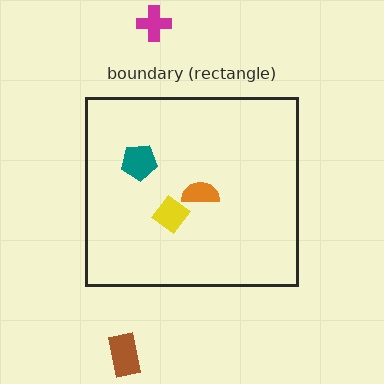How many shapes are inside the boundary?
3 inside, 2 outside.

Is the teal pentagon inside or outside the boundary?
Inside.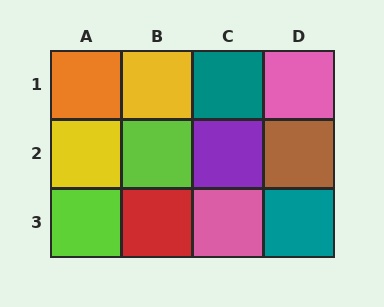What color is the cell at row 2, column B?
Lime.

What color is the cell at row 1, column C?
Teal.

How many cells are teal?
2 cells are teal.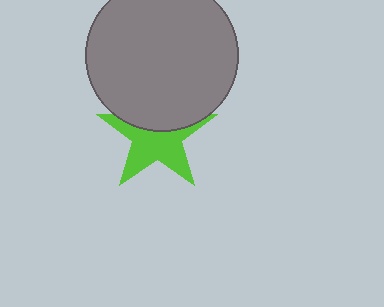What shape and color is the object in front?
The object in front is a gray circle.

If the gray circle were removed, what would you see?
You would see the complete lime star.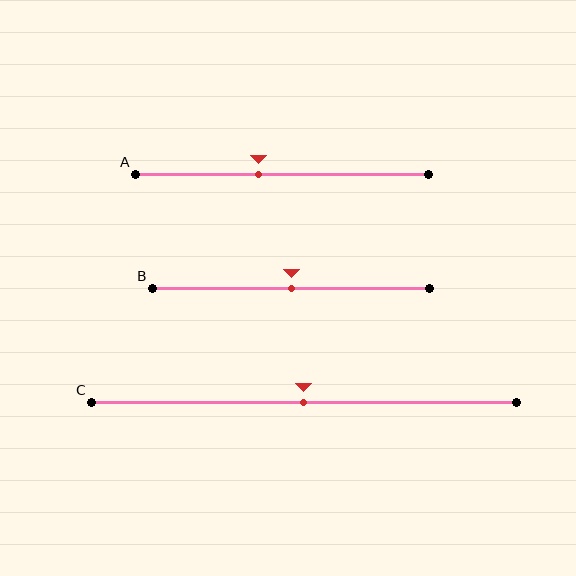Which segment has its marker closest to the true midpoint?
Segment B has its marker closest to the true midpoint.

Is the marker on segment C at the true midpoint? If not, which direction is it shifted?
Yes, the marker on segment C is at the true midpoint.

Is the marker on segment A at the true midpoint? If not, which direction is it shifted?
No, the marker on segment A is shifted to the left by about 8% of the segment length.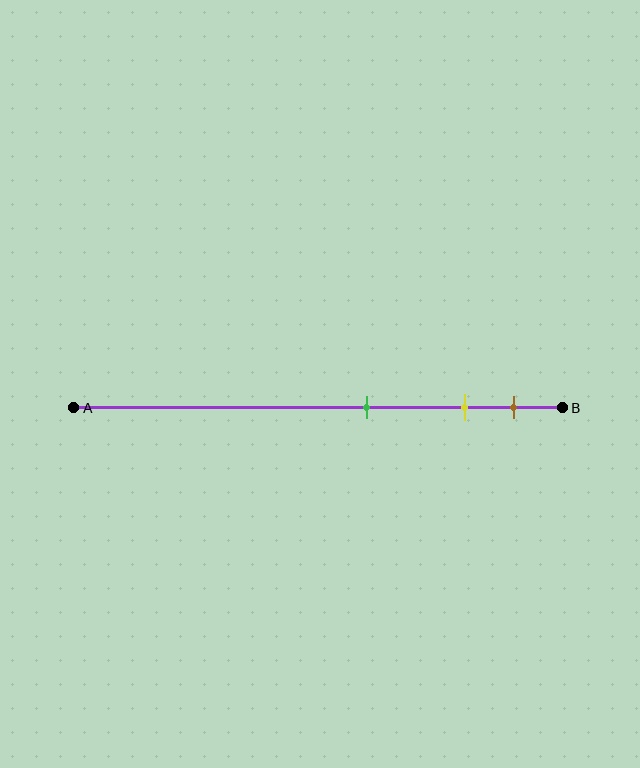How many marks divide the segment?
There are 3 marks dividing the segment.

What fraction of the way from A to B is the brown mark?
The brown mark is approximately 90% (0.9) of the way from A to B.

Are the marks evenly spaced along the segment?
No, the marks are not evenly spaced.